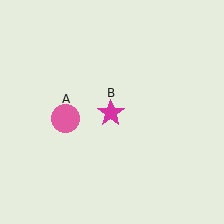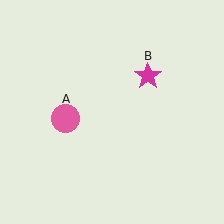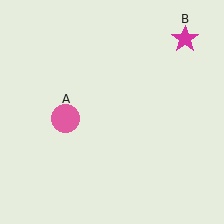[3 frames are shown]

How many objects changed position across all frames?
1 object changed position: magenta star (object B).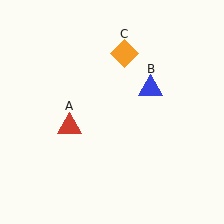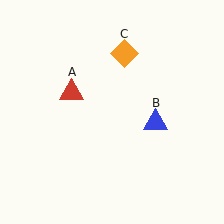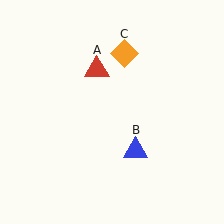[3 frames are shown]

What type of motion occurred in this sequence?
The red triangle (object A), blue triangle (object B) rotated clockwise around the center of the scene.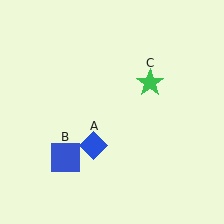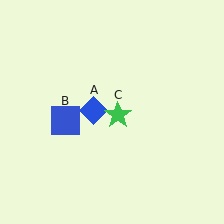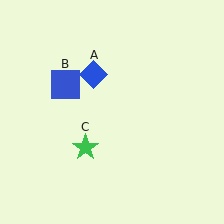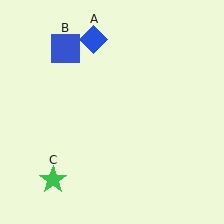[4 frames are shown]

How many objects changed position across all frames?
3 objects changed position: blue diamond (object A), blue square (object B), green star (object C).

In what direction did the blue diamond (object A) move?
The blue diamond (object A) moved up.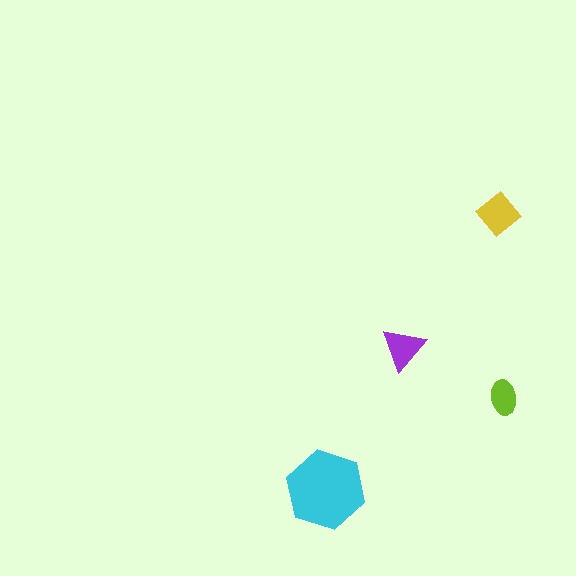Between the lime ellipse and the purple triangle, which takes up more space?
The purple triangle.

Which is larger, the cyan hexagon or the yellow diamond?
The cyan hexagon.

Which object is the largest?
The cyan hexagon.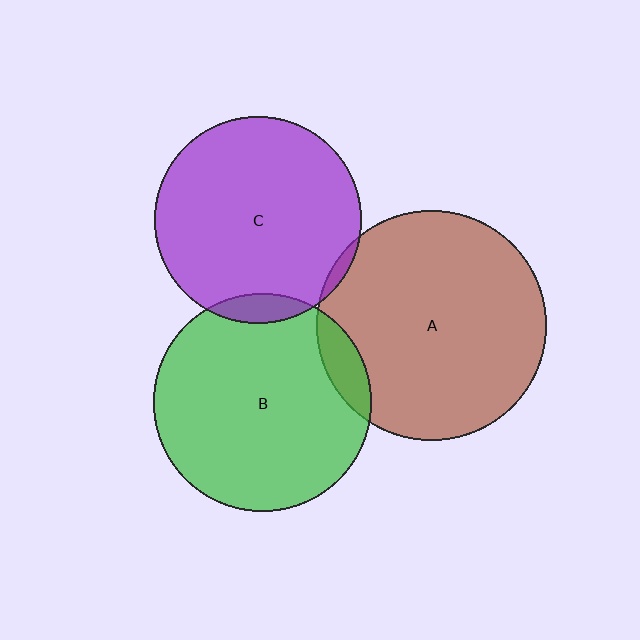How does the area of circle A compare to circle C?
Approximately 1.2 times.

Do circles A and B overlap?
Yes.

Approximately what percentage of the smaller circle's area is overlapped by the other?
Approximately 10%.